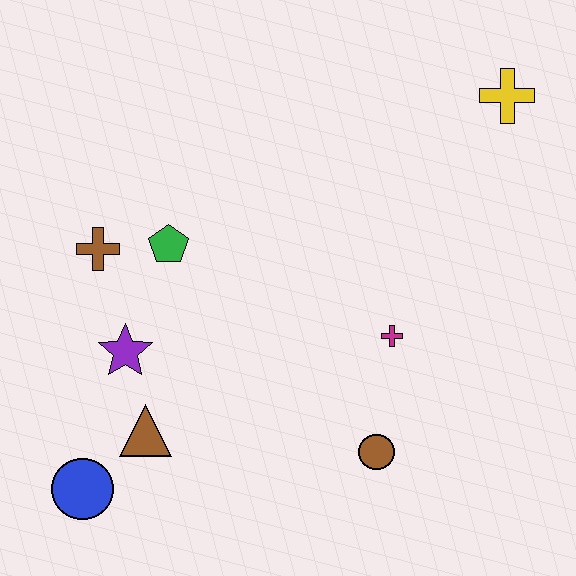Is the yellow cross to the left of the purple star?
No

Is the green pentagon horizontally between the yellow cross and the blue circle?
Yes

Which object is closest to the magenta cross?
The brown circle is closest to the magenta cross.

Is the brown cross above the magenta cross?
Yes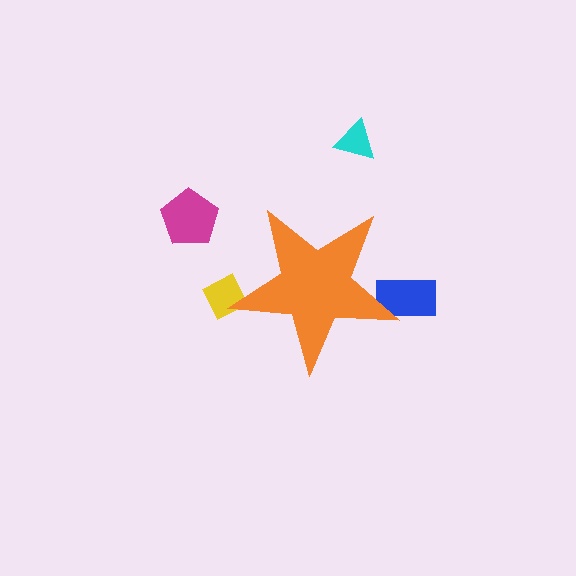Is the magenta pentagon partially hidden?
No, the magenta pentagon is fully visible.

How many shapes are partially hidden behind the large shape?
2 shapes are partially hidden.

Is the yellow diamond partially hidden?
Yes, the yellow diamond is partially hidden behind the orange star.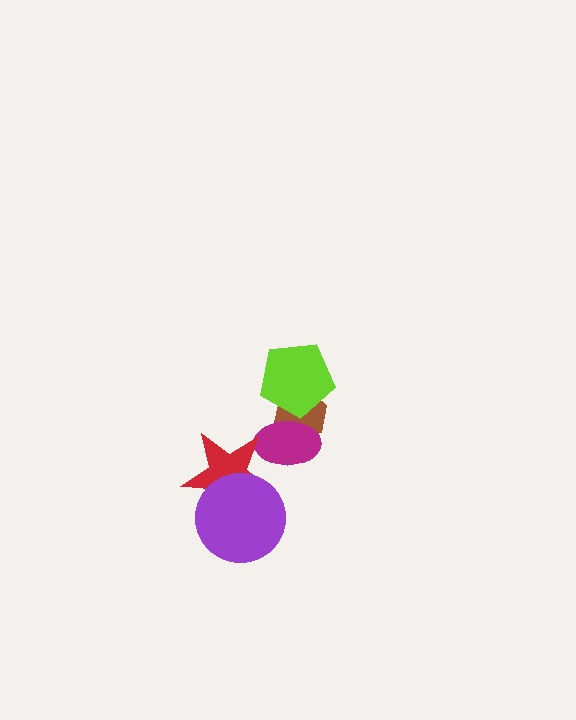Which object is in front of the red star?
The purple circle is in front of the red star.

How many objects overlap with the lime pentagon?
2 objects overlap with the lime pentagon.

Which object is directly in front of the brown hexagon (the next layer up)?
The lime pentagon is directly in front of the brown hexagon.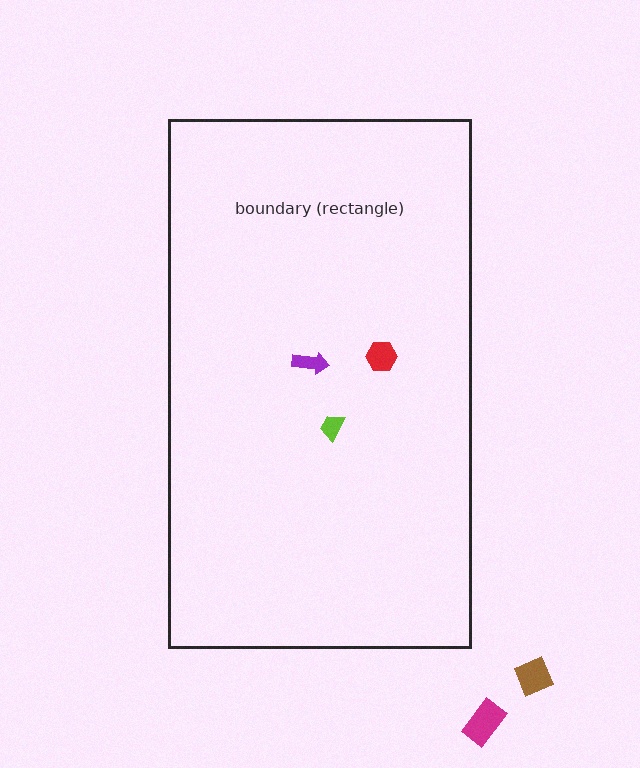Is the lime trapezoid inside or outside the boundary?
Inside.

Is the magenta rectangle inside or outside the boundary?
Outside.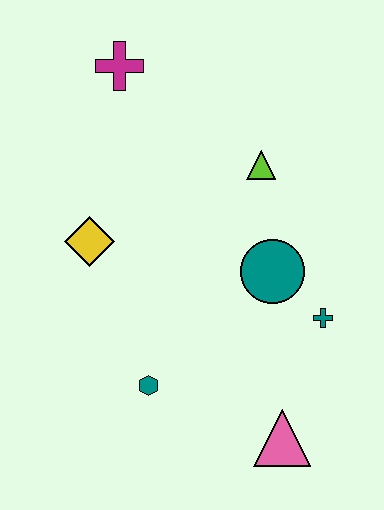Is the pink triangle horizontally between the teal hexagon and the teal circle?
No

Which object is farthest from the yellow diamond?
The pink triangle is farthest from the yellow diamond.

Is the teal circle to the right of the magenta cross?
Yes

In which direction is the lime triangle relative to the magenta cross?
The lime triangle is to the right of the magenta cross.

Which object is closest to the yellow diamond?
The teal hexagon is closest to the yellow diamond.